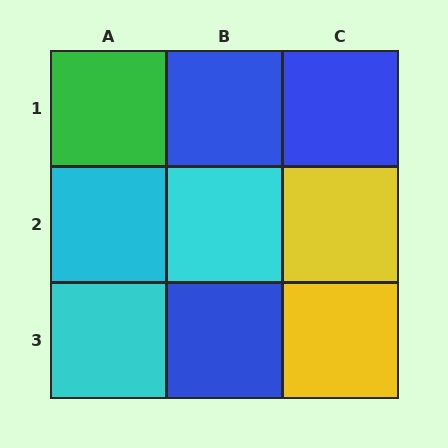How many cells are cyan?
3 cells are cyan.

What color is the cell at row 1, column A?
Green.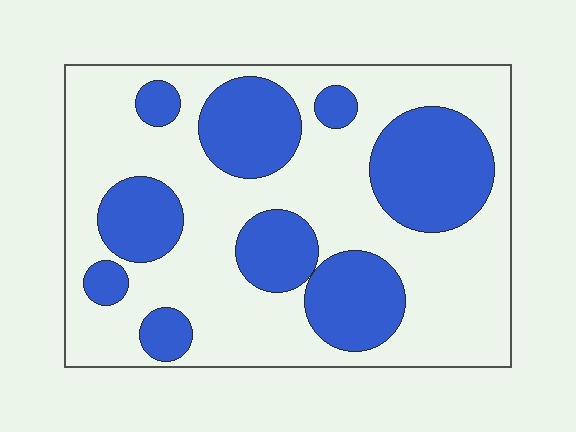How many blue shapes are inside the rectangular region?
9.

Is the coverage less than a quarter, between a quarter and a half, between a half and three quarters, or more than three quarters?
Between a quarter and a half.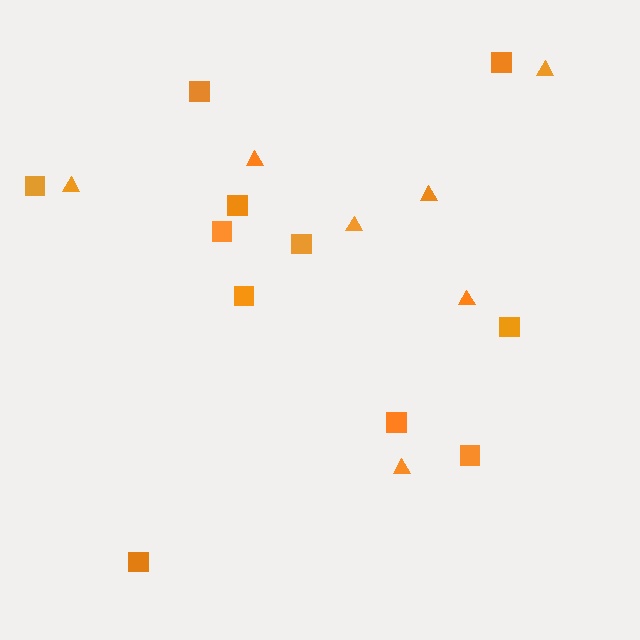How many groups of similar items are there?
There are 2 groups: one group of squares (11) and one group of triangles (7).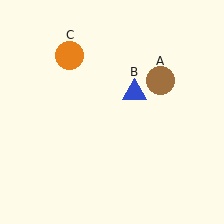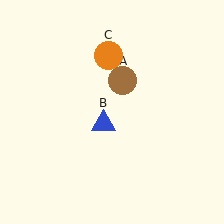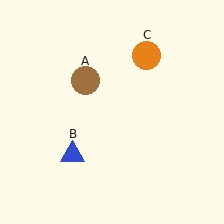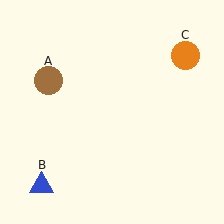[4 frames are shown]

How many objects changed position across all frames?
3 objects changed position: brown circle (object A), blue triangle (object B), orange circle (object C).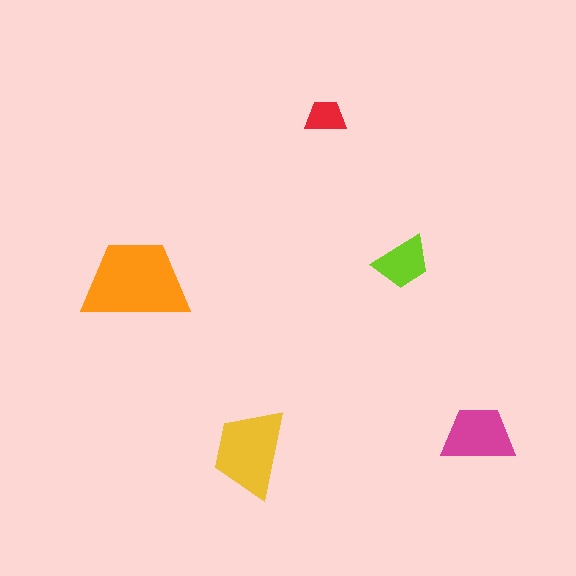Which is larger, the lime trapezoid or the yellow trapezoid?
The yellow one.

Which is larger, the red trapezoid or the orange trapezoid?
The orange one.